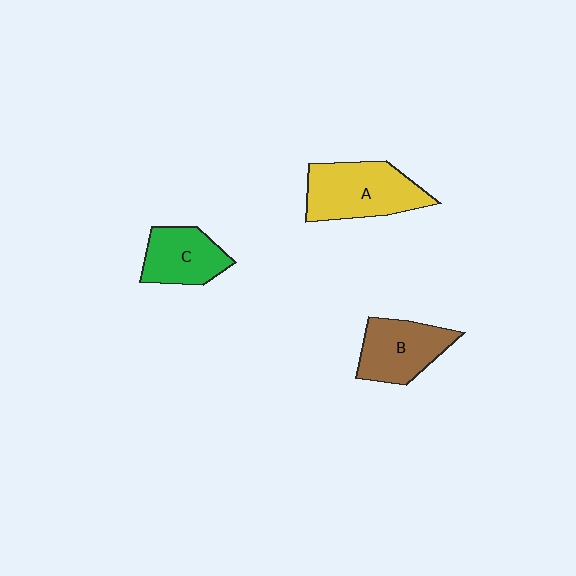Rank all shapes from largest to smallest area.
From largest to smallest: A (yellow), B (brown), C (green).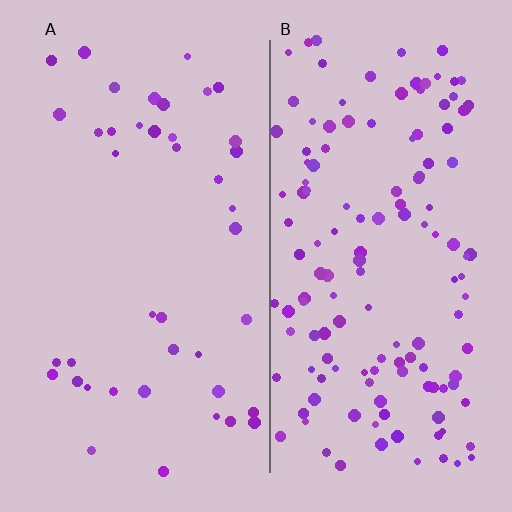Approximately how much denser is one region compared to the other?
Approximately 3.4× — region B over region A.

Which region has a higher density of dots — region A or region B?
B (the right).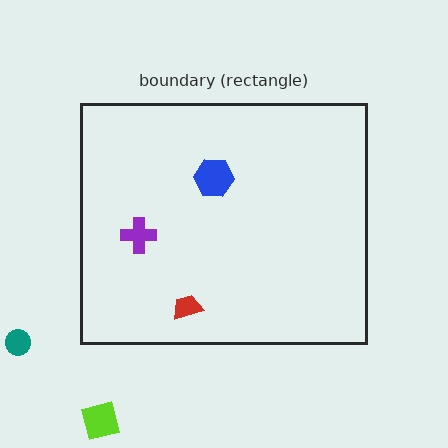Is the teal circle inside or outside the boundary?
Outside.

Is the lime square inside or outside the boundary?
Outside.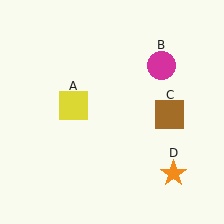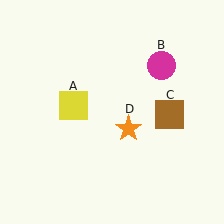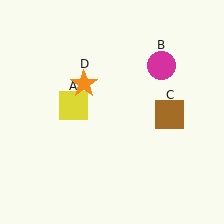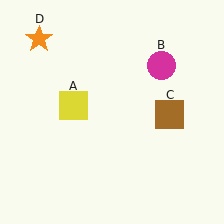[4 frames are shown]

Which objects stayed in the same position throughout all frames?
Yellow square (object A) and magenta circle (object B) and brown square (object C) remained stationary.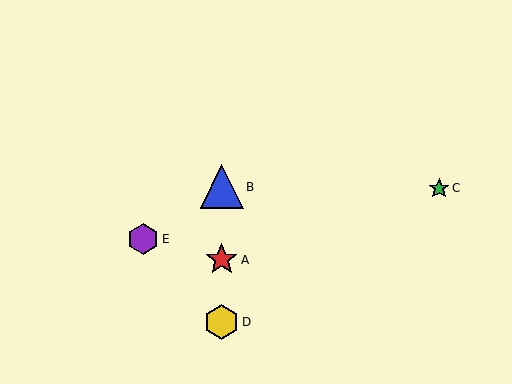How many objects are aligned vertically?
3 objects (A, B, D) are aligned vertically.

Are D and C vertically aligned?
No, D is at x≈222 and C is at x≈439.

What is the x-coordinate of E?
Object E is at x≈143.